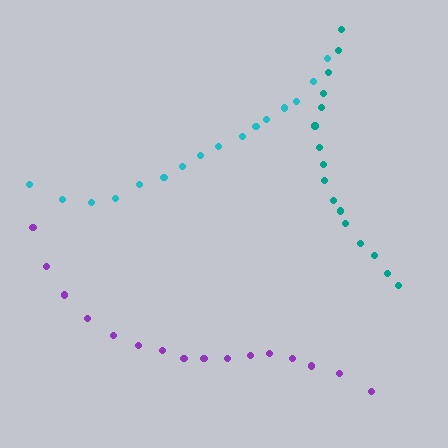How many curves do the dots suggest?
There are 3 distinct paths.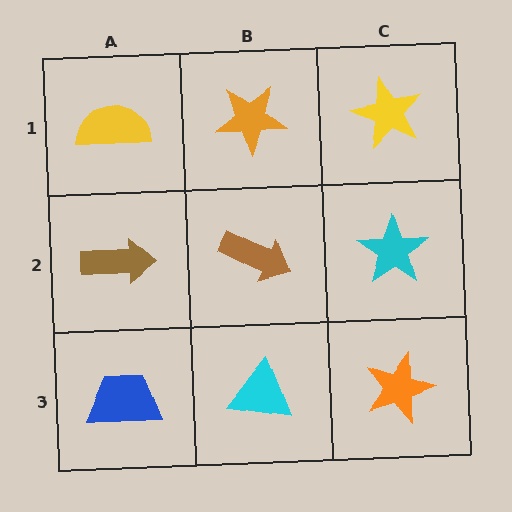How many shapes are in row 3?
3 shapes.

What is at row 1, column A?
A yellow semicircle.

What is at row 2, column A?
A brown arrow.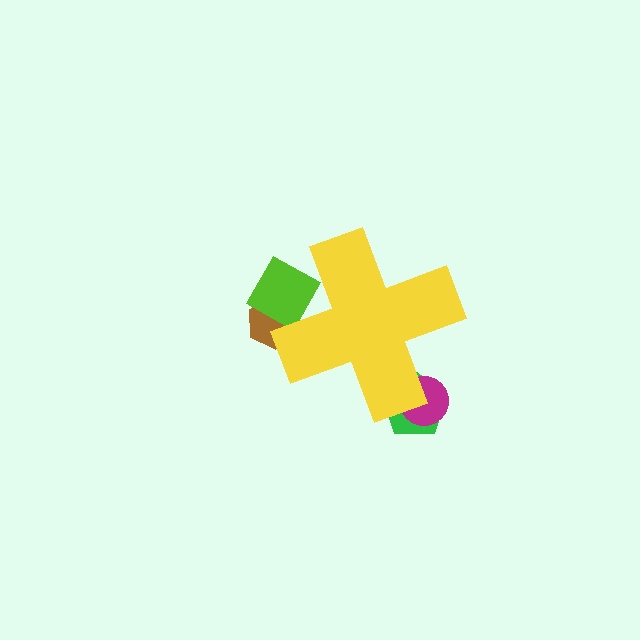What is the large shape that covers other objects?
A yellow cross.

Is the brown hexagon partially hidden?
Yes, the brown hexagon is partially hidden behind the yellow cross.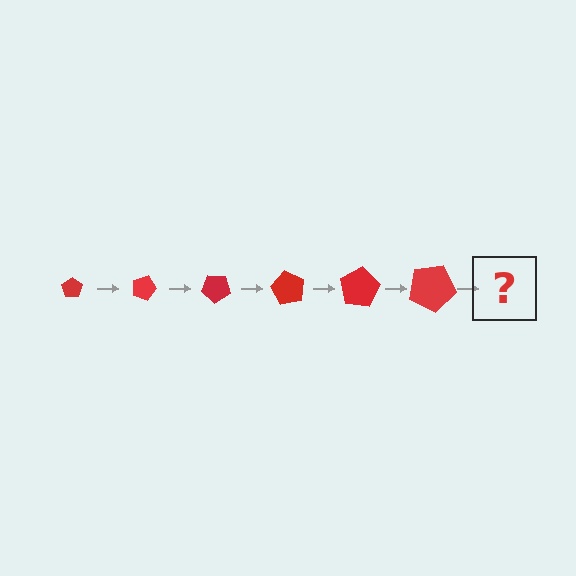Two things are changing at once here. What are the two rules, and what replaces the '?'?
The two rules are that the pentagon grows larger each step and it rotates 20 degrees each step. The '?' should be a pentagon, larger than the previous one and rotated 120 degrees from the start.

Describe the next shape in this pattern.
It should be a pentagon, larger than the previous one and rotated 120 degrees from the start.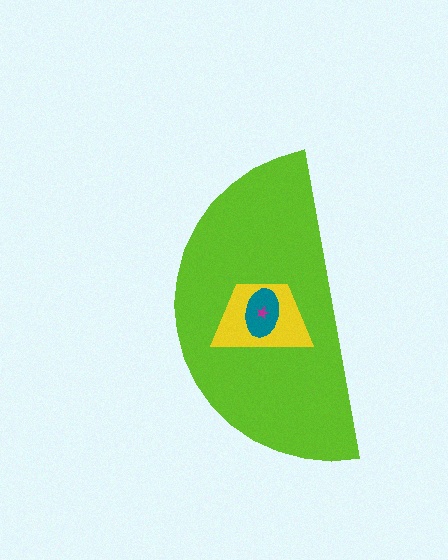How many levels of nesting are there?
4.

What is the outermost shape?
The lime semicircle.